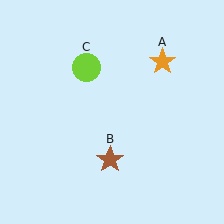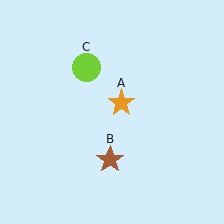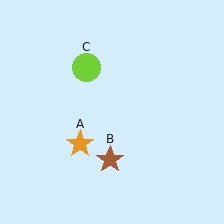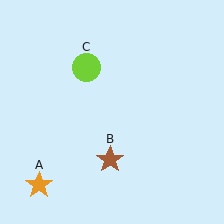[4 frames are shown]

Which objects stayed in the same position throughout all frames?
Brown star (object B) and lime circle (object C) remained stationary.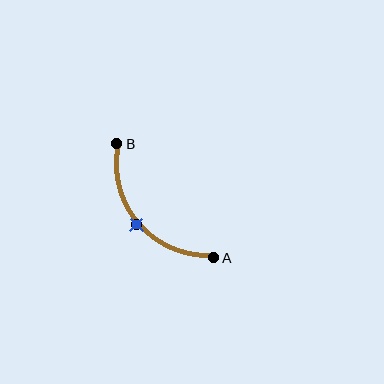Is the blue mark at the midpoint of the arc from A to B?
Yes. The blue mark lies on the arc at equal arc-length from both A and B — it is the arc midpoint.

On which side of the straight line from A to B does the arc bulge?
The arc bulges below and to the left of the straight line connecting A and B.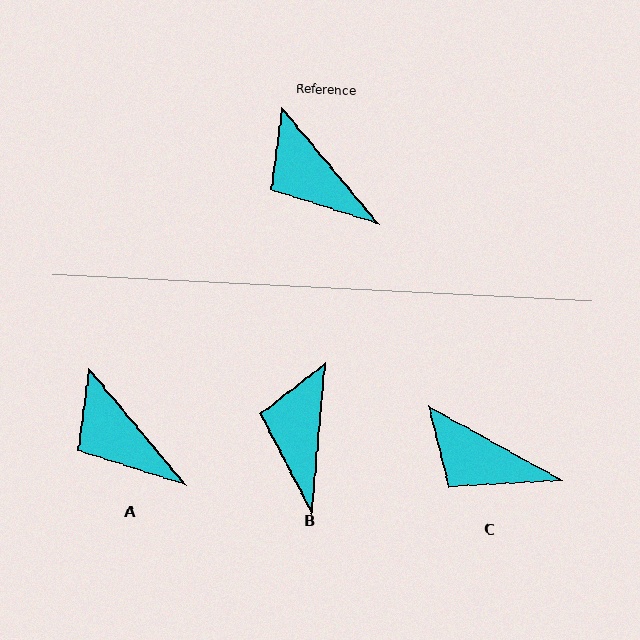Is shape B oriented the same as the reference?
No, it is off by about 45 degrees.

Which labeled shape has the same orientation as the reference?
A.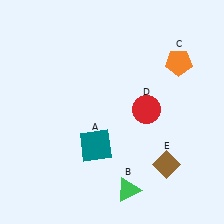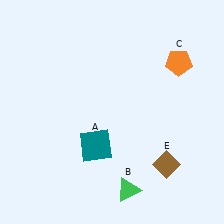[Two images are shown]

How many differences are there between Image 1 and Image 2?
There is 1 difference between the two images.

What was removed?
The red circle (D) was removed in Image 2.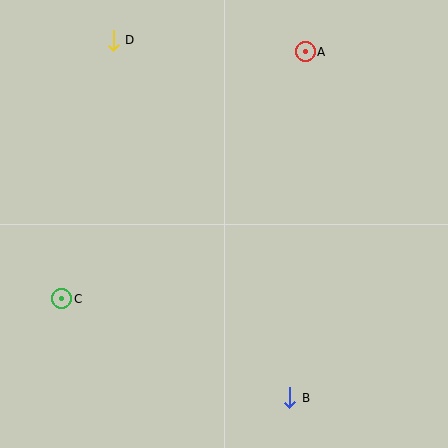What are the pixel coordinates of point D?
Point D is at (113, 40).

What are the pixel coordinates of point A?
Point A is at (305, 52).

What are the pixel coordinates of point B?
Point B is at (290, 398).